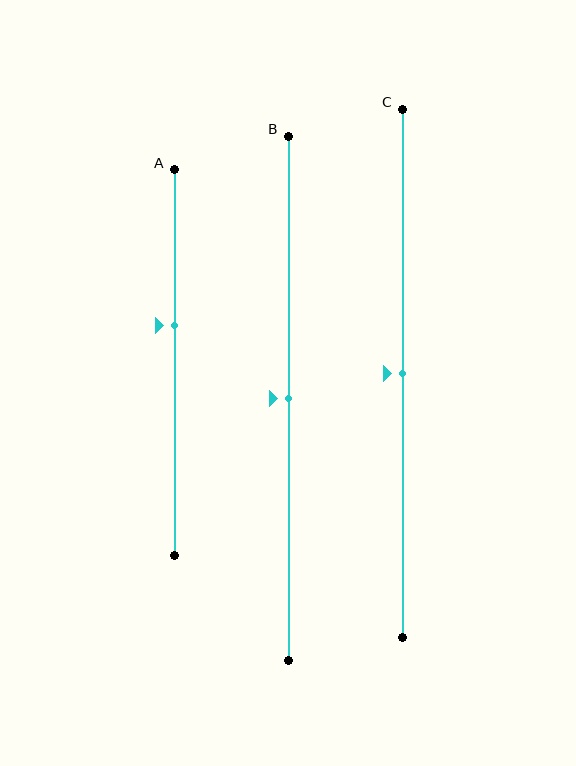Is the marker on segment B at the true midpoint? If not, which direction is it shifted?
Yes, the marker on segment B is at the true midpoint.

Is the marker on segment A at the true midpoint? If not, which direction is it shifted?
No, the marker on segment A is shifted upward by about 10% of the segment length.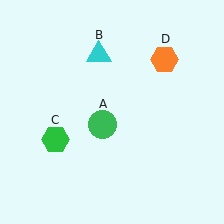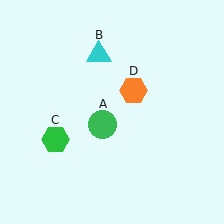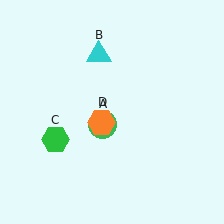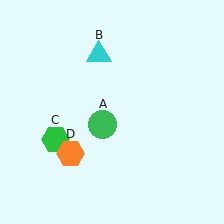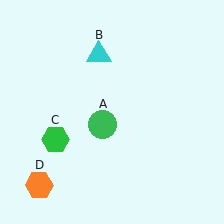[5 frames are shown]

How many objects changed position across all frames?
1 object changed position: orange hexagon (object D).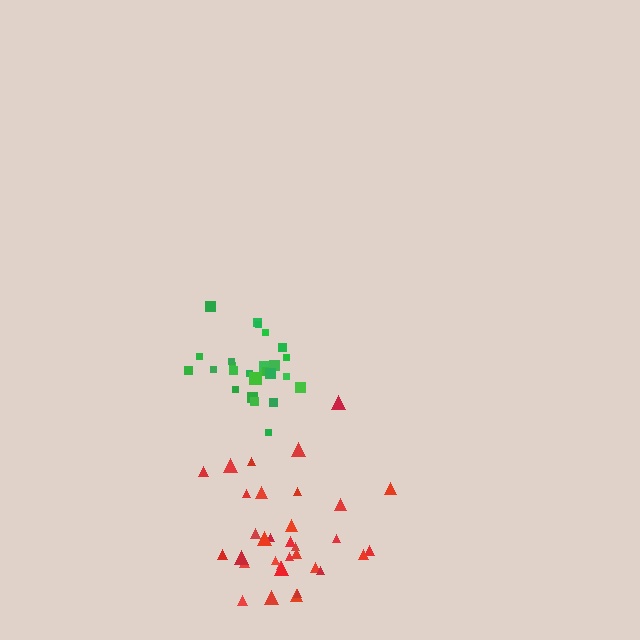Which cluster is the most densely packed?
Green.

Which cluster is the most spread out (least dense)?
Red.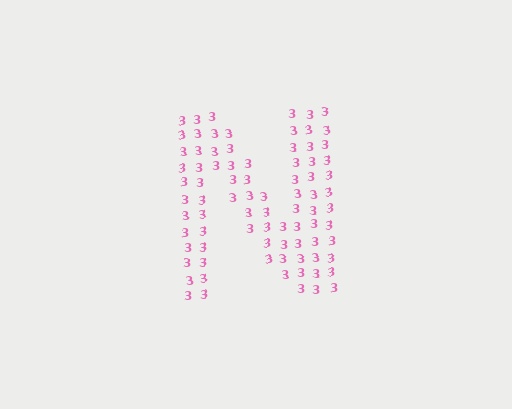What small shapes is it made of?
It is made of small digit 3's.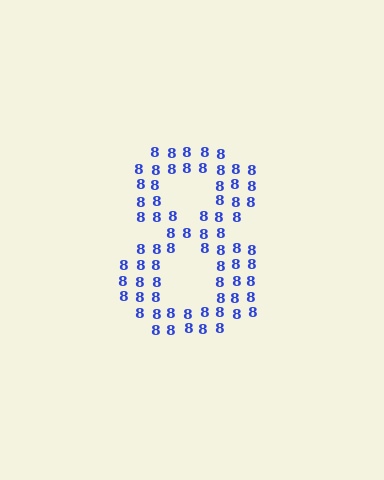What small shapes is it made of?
It is made of small digit 8's.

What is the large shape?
The large shape is the digit 8.